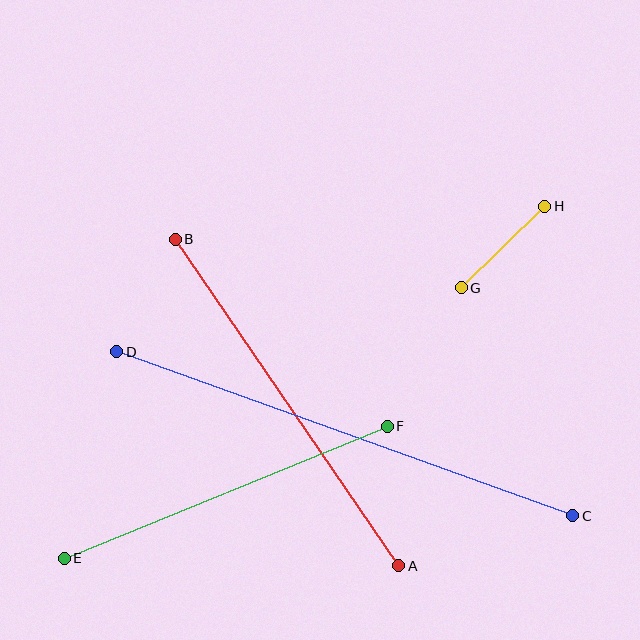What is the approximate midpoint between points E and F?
The midpoint is at approximately (226, 492) pixels.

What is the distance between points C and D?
The distance is approximately 485 pixels.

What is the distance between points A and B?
The distance is approximately 395 pixels.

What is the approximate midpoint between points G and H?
The midpoint is at approximately (503, 247) pixels.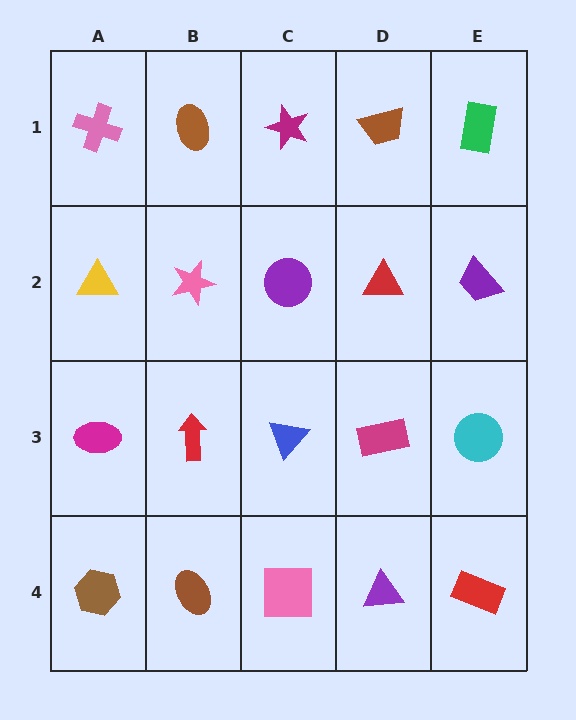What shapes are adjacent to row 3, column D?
A red triangle (row 2, column D), a purple triangle (row 4, column D), a blue triangle (row 3, column C), a cyan circle (row 3, column E).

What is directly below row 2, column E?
A cyan circle.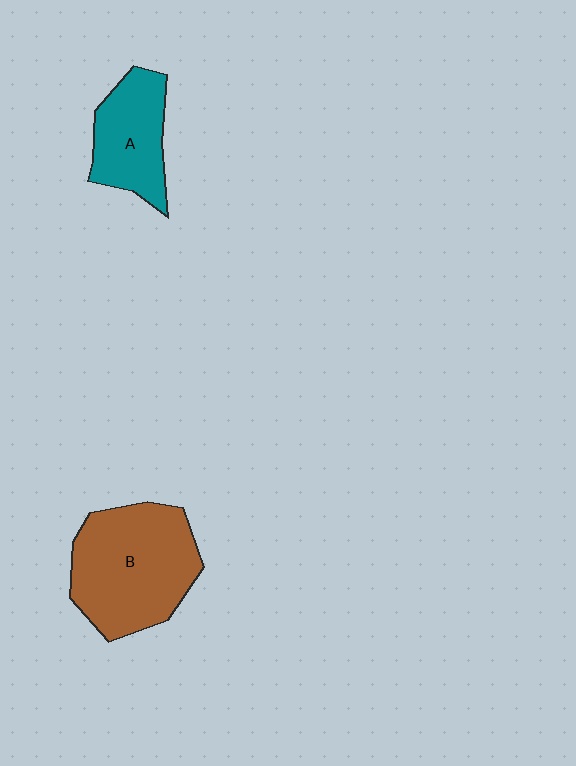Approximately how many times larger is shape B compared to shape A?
Approximately 1.7 times.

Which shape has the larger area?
Shape B (brown).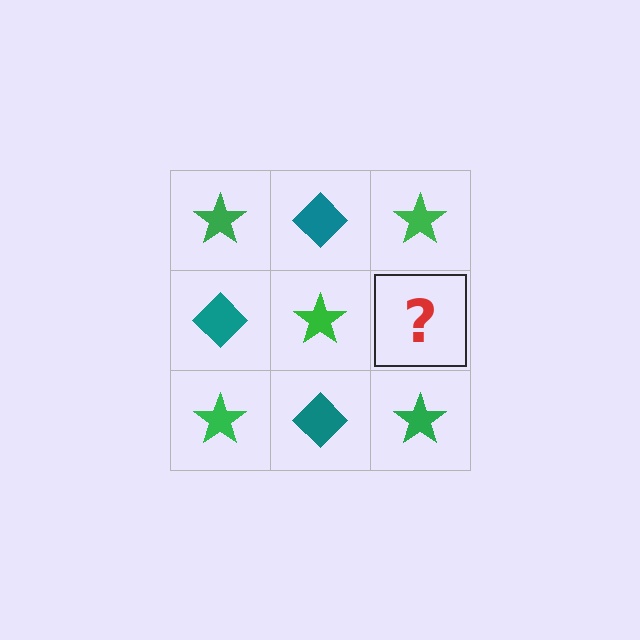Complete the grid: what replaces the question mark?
The question mark should be replaced with a teal diamond.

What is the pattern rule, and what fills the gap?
The rule is that it alternates green star and teal diamond in a checkerboard pattern. The gap should be filled with a teal diamond.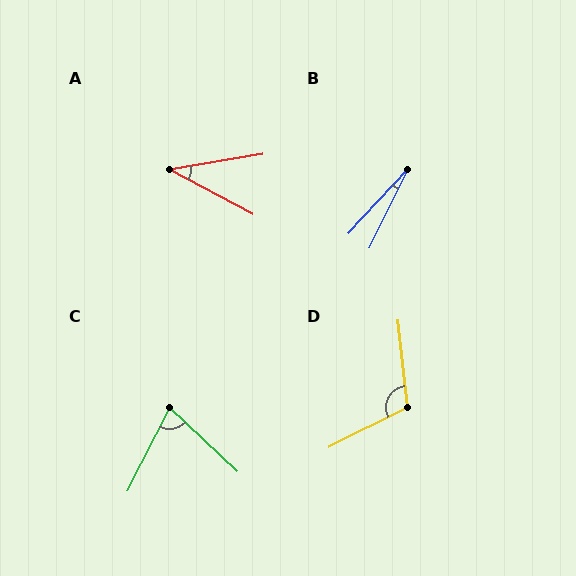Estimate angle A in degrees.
Approximately 38 degrees.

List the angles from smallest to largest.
B (16°), A (38°), C (74°), D (111°).